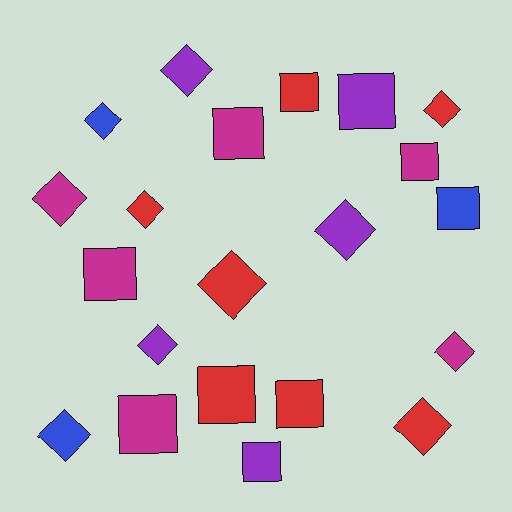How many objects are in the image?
There are 21 objects.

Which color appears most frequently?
Red, with 7 objects.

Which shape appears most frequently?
Diamond, with 11 objects.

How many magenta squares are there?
There are 4 magenta squares.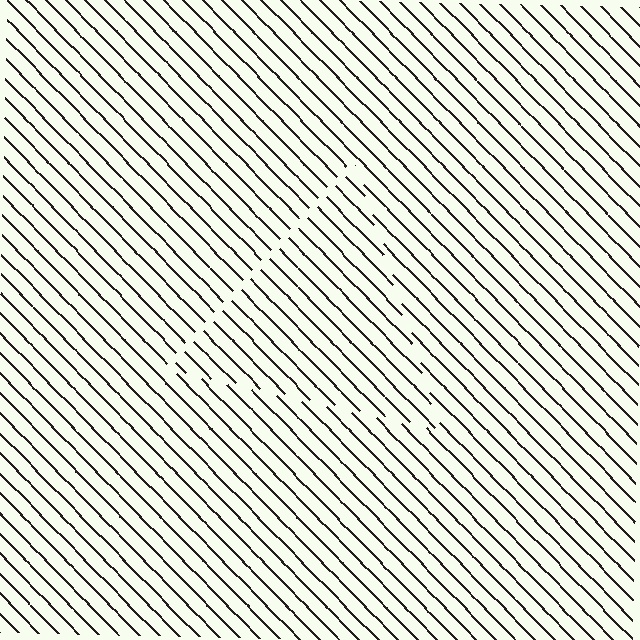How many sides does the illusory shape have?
3 sides — the line-ends trace a triangle.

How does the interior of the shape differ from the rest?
The interior of the shape contains the same grating, shifted by half a period — the contour is defined by the phase discontinuity where line-ends from the inner and outer gratings abut.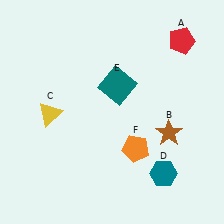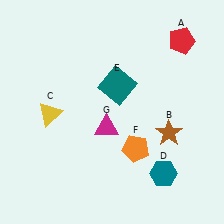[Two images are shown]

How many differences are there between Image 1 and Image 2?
There is 1 difference between the two images.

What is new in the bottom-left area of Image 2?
A magenta triangle (G) was added in the bottom-left area of Image 2.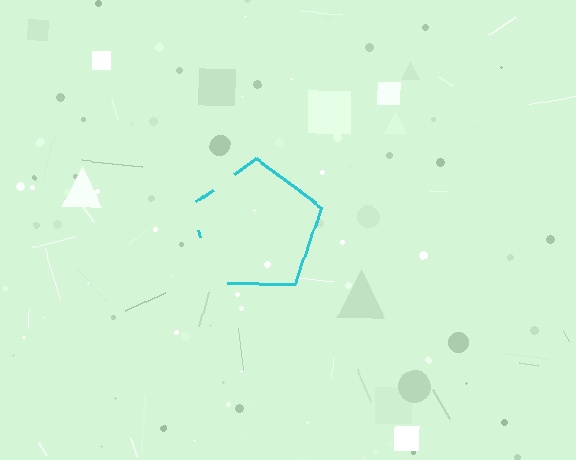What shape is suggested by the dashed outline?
The dashed outline suggests a pentagon.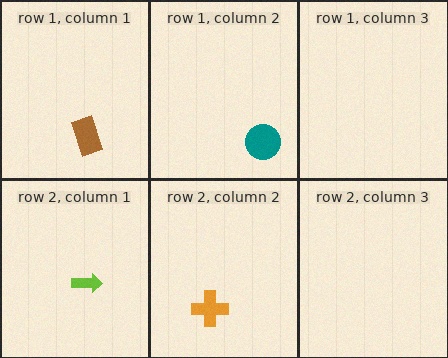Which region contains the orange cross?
The row 2, column 2 region.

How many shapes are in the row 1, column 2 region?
1.